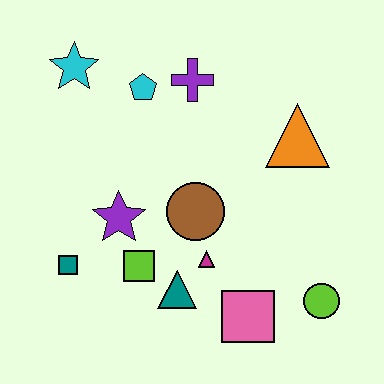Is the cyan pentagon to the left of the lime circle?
Yes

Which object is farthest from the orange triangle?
The teal square is farthest from the orange triangle.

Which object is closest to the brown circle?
The magenta triangle is closest to the brown circle.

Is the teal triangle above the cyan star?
No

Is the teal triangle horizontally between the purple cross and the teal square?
Yes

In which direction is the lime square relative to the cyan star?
The lime square is below the cyan star.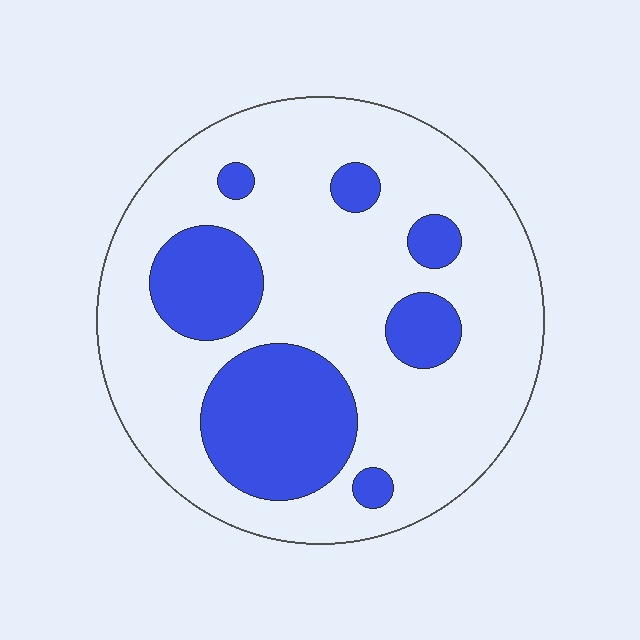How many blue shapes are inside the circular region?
7.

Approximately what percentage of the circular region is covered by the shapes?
Approximately 25%.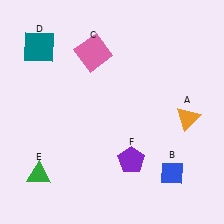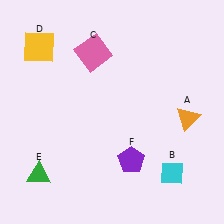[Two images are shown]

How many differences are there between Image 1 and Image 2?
There are 2 differences between the two images.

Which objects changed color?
B changed from blue to cyan. D changed from teal to yellow.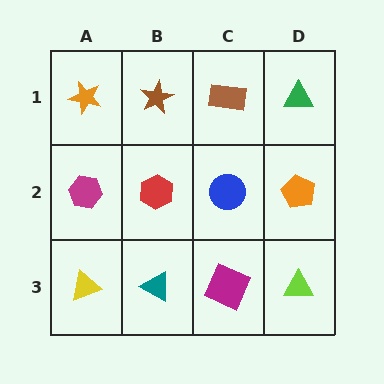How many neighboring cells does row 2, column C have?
4.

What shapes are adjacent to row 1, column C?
A blue circle (row 2, column C), a brown star (row 1, column B), a green triangle (row 1, column D).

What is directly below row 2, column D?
A lime triangle.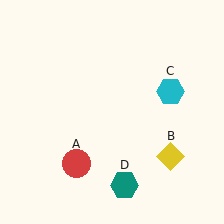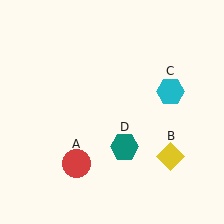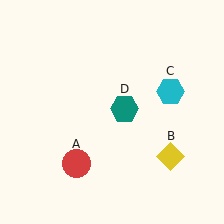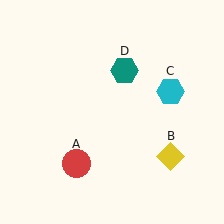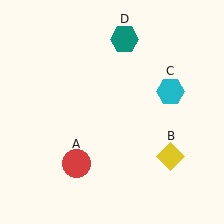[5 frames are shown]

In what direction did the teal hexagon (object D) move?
The teal hexagon (object D) moved up.